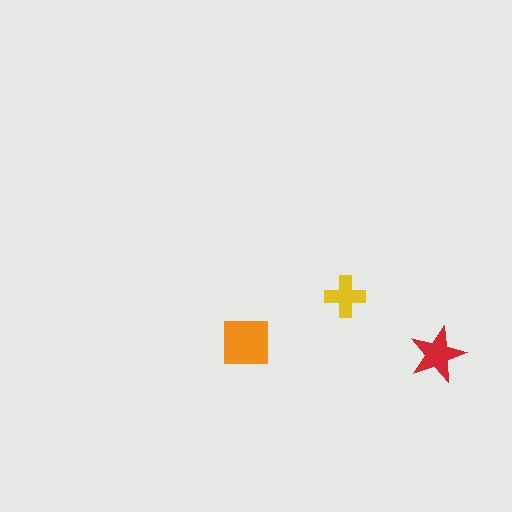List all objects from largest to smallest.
The orange square, the red star, the yellow cross.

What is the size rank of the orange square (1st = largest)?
1st.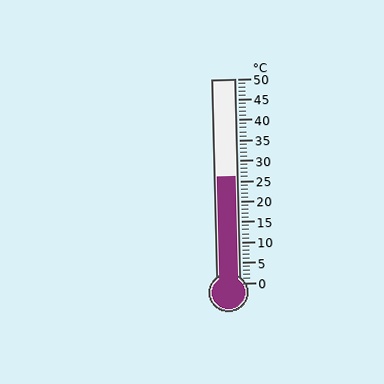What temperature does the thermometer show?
The thermometer shows approximately 26°C.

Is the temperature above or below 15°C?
The temperature is above 15°C.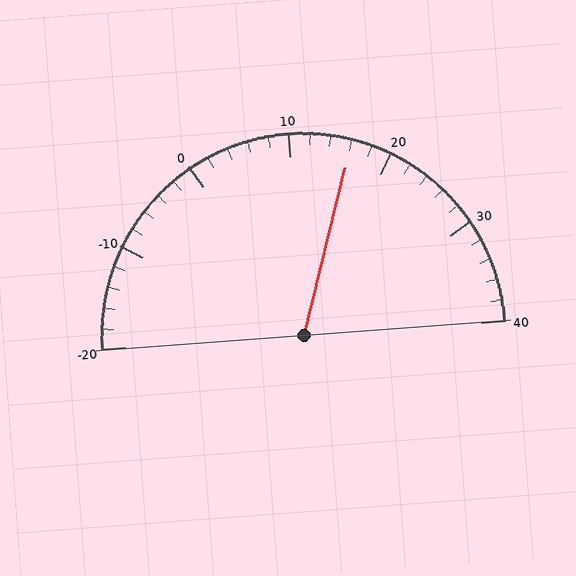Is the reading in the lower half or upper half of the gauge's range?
The reading is in the upper half of the range (-20 to 40).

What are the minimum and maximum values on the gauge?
The gauge ranges from -20 to 40.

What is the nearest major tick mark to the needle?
The nearest major tick mark is 20.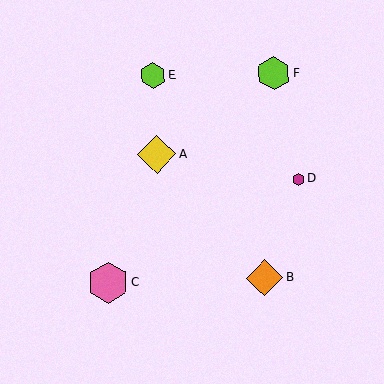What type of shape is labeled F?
Shape F is a lime hexagon.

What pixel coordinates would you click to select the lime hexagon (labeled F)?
Click at (274, 74) to select the lime hexagon F.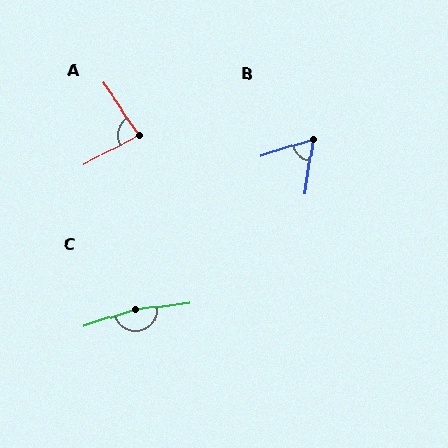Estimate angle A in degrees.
Approximately 84 degrees.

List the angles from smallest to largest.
B (64°), A (84°), C (170°).